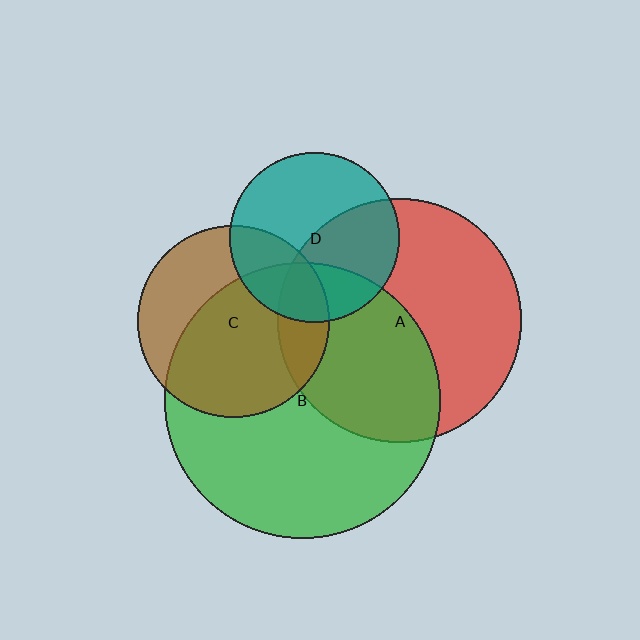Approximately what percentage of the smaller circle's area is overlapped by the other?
Approximately 25%.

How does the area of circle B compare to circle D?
Approximately 2.6 times.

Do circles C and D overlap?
Yes.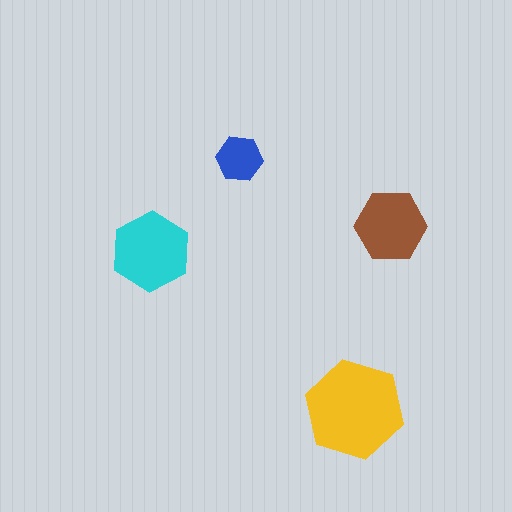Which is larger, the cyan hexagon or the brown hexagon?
The cyan one.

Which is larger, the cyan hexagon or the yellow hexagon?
The yellow one.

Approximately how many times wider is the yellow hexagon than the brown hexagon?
About 1.5 times wider.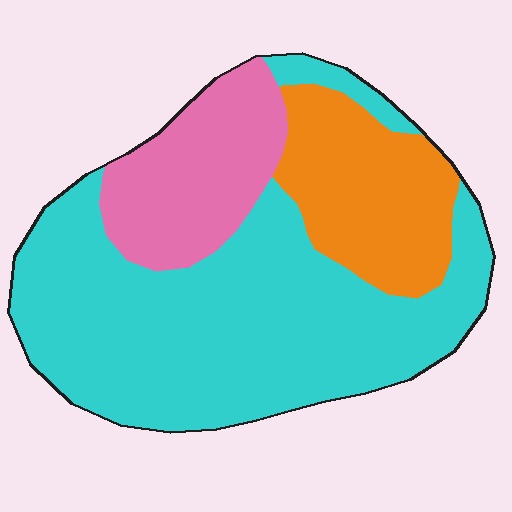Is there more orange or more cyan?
Cyan.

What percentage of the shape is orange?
Orange covers 20% of the shape.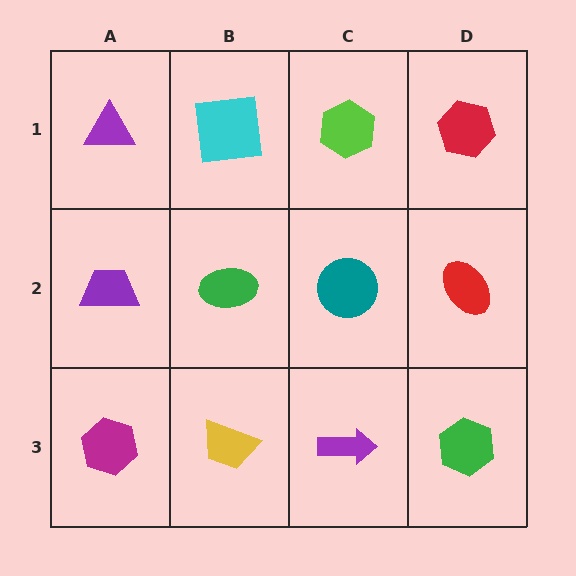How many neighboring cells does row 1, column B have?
3.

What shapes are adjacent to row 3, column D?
A red ellipse (row 2, column D), a purple arrow (row 3, column C).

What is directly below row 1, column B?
A green ellipse.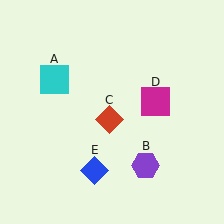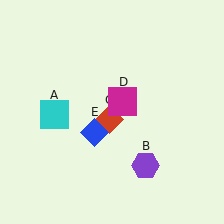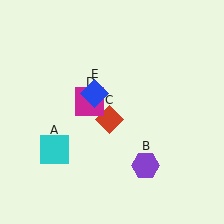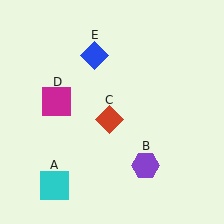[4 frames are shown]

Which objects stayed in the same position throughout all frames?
Purple hexagon (object B) and red diamond (object C) remained stationary.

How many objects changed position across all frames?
3 objects changed position: cyan square (object A), magenta square (object D), blue diamond (object E).